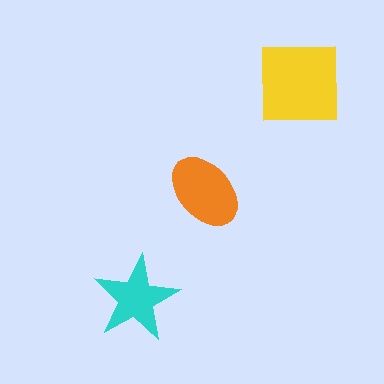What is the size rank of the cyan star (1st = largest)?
3rd.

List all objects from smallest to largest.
The cyan star, the orange ellipse, the yellow square.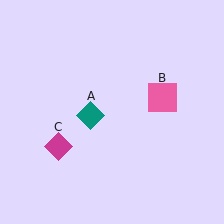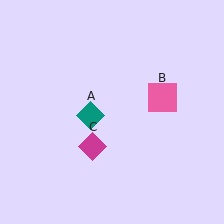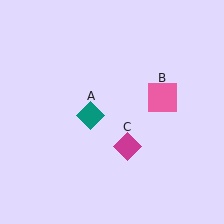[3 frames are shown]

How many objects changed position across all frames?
1 object changed position: magenta diamond (object C).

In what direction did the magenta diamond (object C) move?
The magenta diamond (object C) moved right.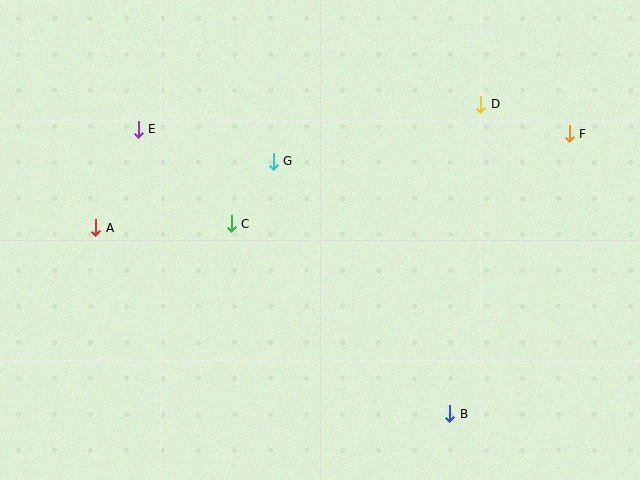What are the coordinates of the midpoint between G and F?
The midpoint between G and F is at (421, 148).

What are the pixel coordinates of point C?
Point C is at (231, 224).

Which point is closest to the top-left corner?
Point E is closest to the top-left corner.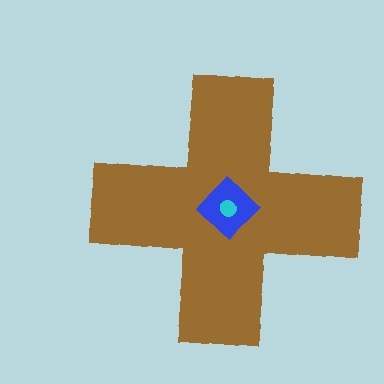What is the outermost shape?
The brown cross.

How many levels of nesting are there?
3.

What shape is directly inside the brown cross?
The blue diamond.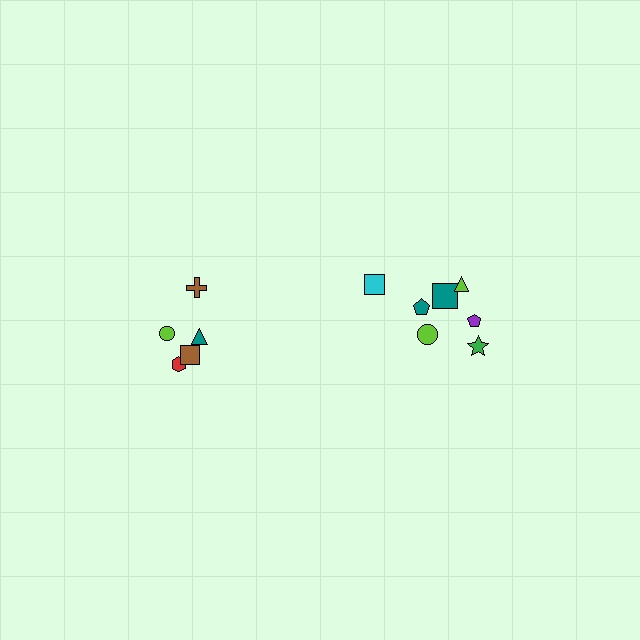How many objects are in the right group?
There are 7 objects.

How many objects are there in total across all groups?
There are 12 objects.